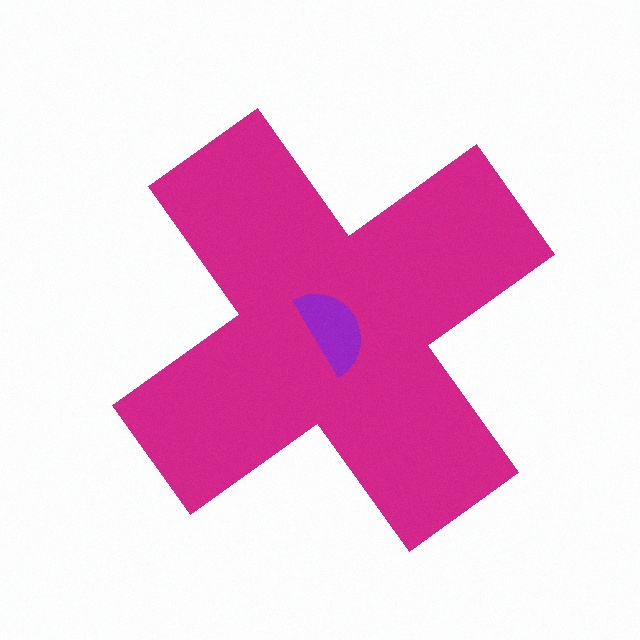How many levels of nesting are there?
2.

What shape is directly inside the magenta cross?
The purple semicircle.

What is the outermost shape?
The magenta cross.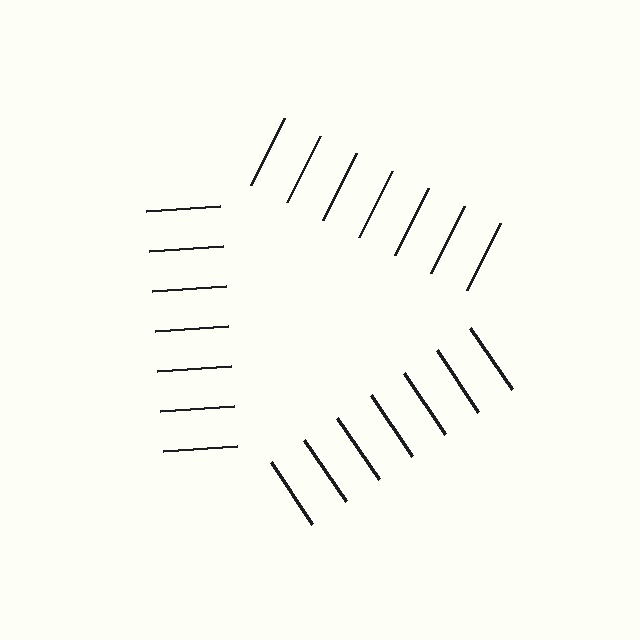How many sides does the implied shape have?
3 sides — the line-ends trace a triangle.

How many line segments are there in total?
21 — 7 along each of the 3 edges.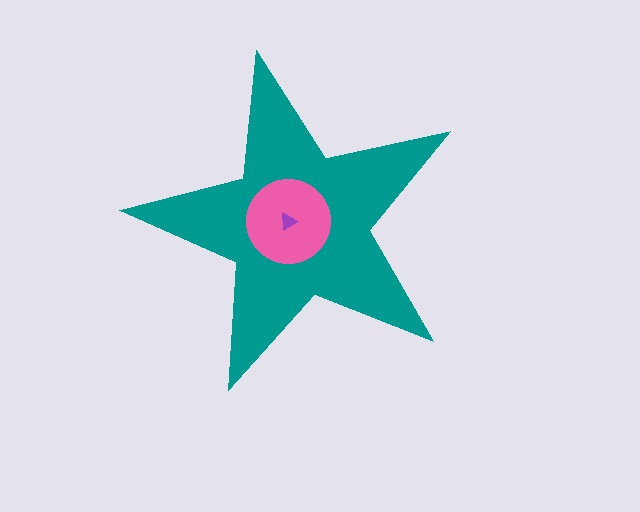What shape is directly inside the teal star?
The pink circle.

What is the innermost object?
The purple triangle.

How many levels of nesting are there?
3.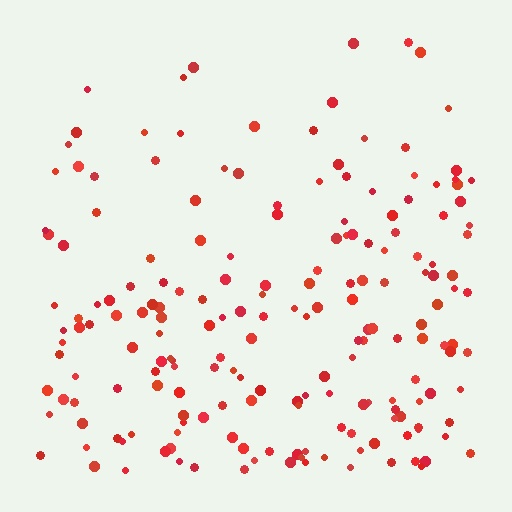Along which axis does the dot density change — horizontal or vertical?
Vertical.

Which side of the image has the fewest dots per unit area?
The top.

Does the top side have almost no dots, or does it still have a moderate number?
Still a moderate number, just noticeably fewer than the bottom.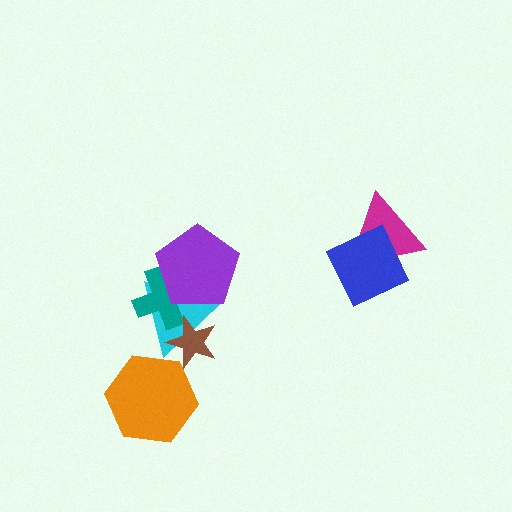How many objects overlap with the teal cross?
3 objects overlap with the teal cross.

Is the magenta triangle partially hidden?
Yes, it is partially covered by another shape.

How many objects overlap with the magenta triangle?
1 object overlaps with the magenta triangle.